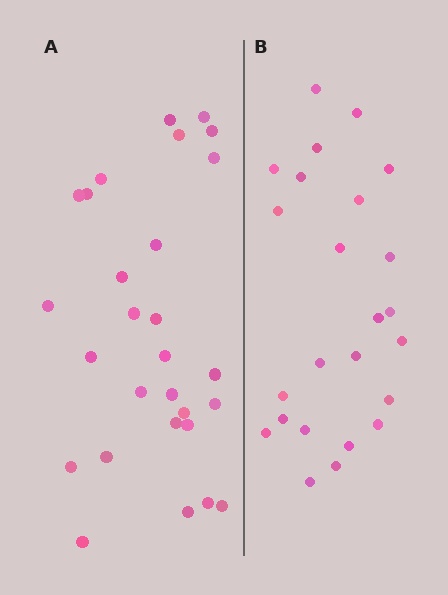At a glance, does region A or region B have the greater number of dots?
Region A (the left region) has more dots.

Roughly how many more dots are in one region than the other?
Region A has about 4 more dots than region B.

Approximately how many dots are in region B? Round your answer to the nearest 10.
About 20 dots. (The exact count is 24, which rounds to 20.)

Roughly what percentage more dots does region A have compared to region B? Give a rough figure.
About 15% more.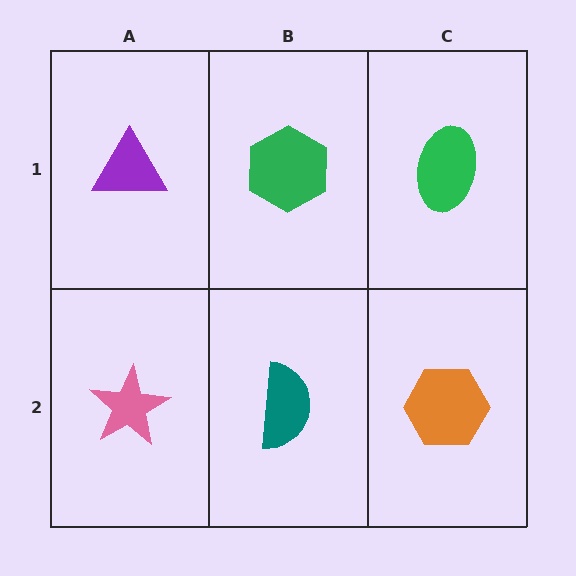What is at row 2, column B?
A teal semicircle.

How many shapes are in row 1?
3 shapes.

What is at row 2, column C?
An orange hexagon.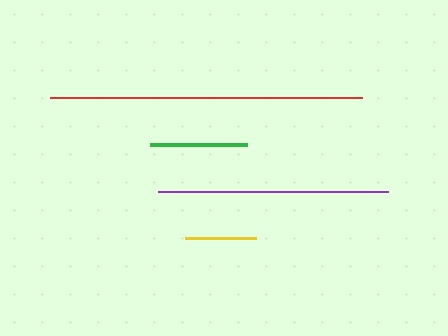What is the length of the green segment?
The green segment is approximately 97 pixels long.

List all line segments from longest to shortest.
From longest to shortest: red, purple, green, yellow.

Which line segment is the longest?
The red line is the longest at approximately 312 pixels.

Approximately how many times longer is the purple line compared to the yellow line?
The purple line is approximately 3.2 times the length of the yellow line.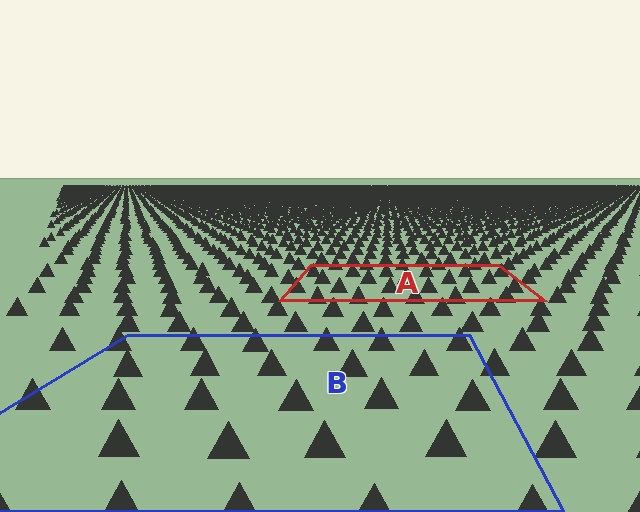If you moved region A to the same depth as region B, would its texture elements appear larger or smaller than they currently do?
They would appear larger. At a closer depth, the same texture elements are projected at a bigger on-screen size.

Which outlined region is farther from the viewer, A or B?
Region A is farther from the viewer — the texture elements inside it appear smaller and more densely packed.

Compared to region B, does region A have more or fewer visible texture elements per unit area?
Region A has more texture elements per unit area — they are packed more densely because it is farther away.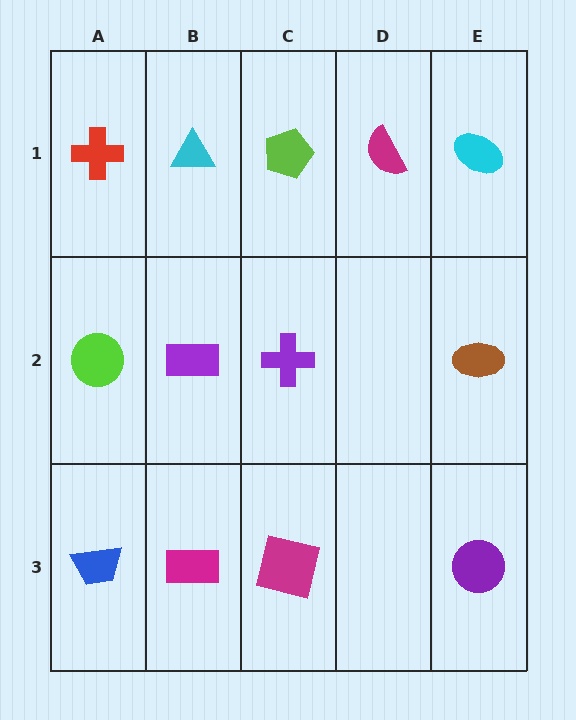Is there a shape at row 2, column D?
No, that cell is empty.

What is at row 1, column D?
A magenta semicircle.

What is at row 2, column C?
A purple cross.